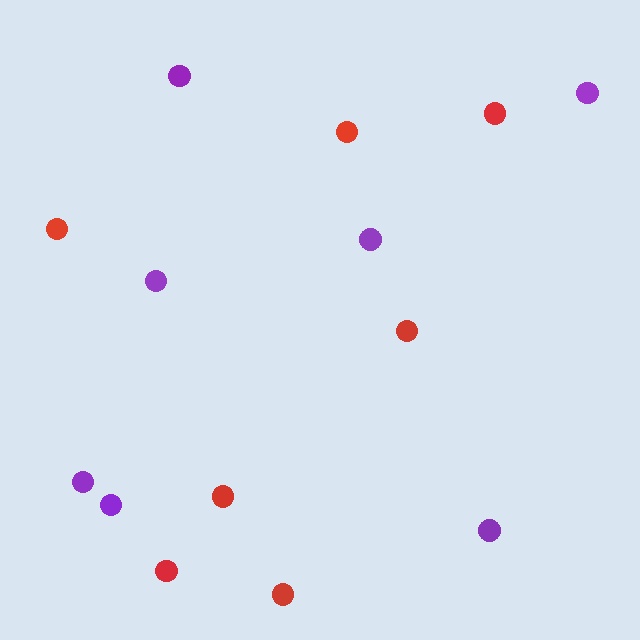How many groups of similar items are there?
There are 2 groups: one group of red circles (7) and one group of purple circles (7).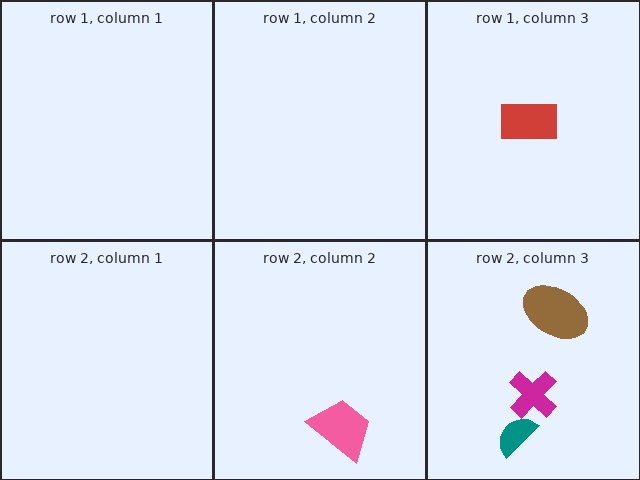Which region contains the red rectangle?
The row 1, column 3 region.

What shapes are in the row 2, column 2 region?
The pink trapezoid.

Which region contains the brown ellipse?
The row 2, column 3 region.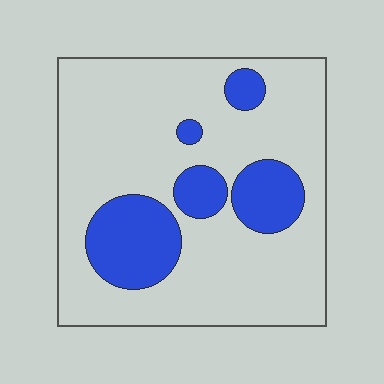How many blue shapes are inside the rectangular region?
5.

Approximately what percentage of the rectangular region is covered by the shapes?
Approximately 20%.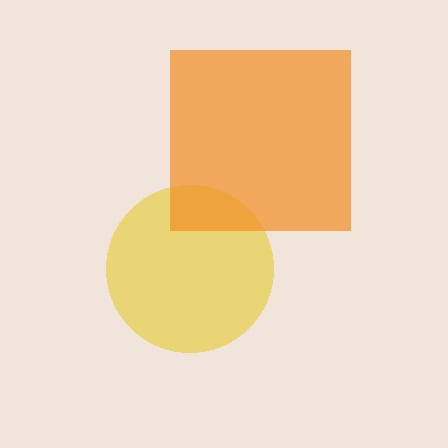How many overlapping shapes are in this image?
There are 2 overlapping shapes in the image.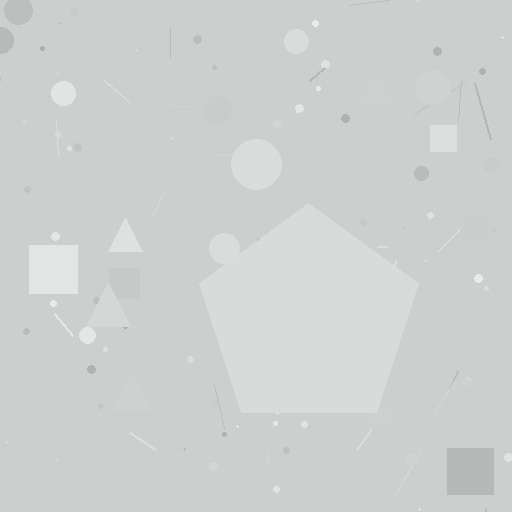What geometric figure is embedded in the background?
A pentagon is embedded in the background.